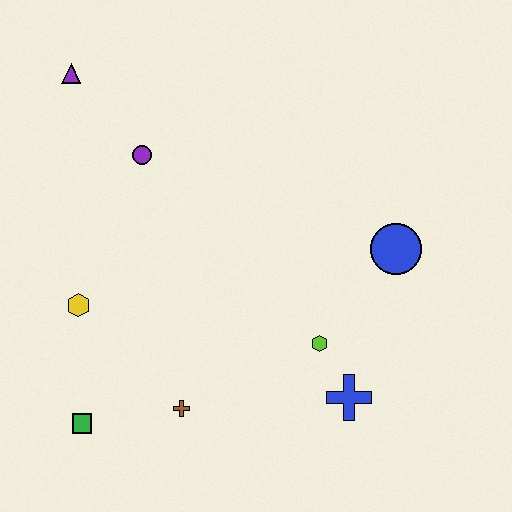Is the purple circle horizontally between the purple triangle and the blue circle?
Yes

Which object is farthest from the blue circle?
The purple triangle is farthest from the blue circle.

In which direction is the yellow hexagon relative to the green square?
The yellow hexagon is above the green square.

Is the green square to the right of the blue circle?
No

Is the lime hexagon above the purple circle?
No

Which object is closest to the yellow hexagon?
The green square is closest to the yellow hexagon.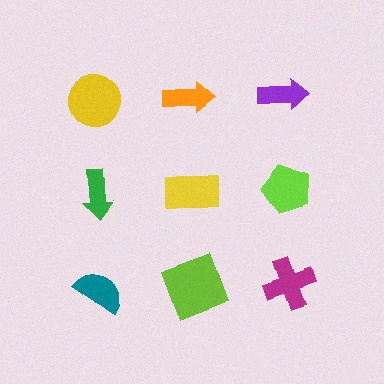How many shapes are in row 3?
3 shapes.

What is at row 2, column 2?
A yellow rectangle.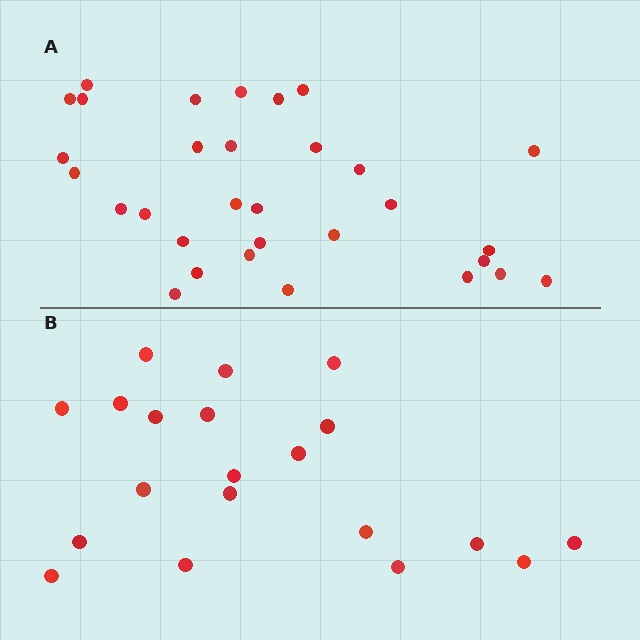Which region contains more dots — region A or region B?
Region A (the top region) has more dots.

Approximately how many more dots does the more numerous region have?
Region A has roughly 12 or so more dots than region B.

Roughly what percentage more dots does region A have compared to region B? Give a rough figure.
About 55% more.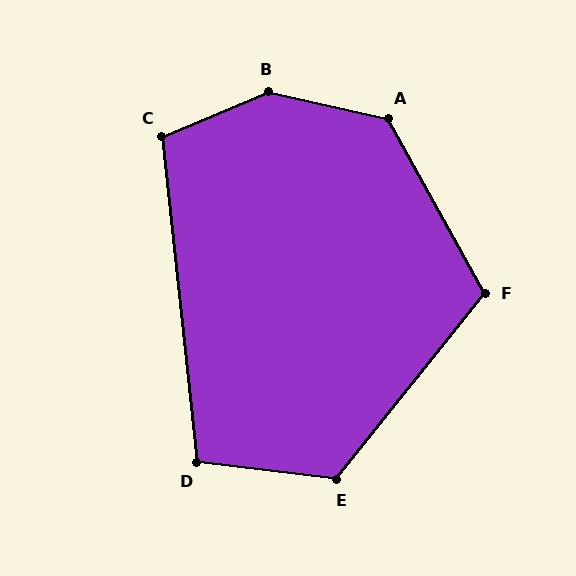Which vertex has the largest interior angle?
B, at approximately 145 degrees.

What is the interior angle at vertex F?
Approximately 112 degrees (obtuse).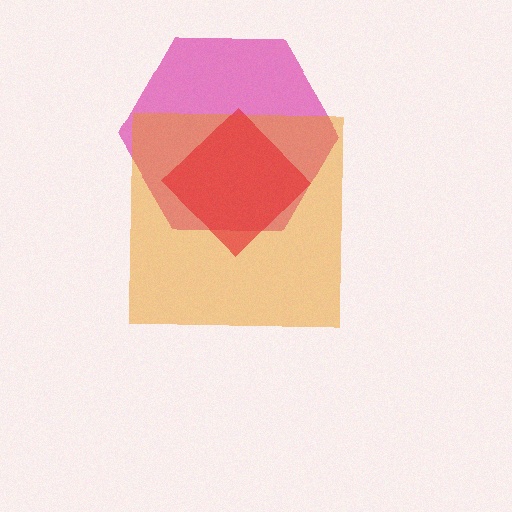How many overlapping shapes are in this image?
There are 3 overlapping shapes in the image.